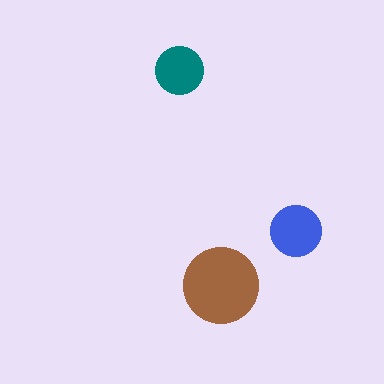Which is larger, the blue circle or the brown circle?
The brown one.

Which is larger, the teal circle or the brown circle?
The brown one.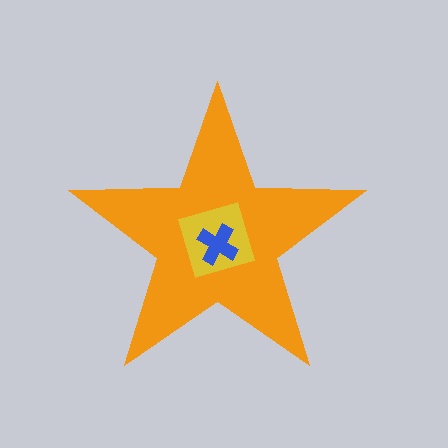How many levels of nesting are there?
3.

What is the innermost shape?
The blue cross.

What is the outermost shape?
The orange star.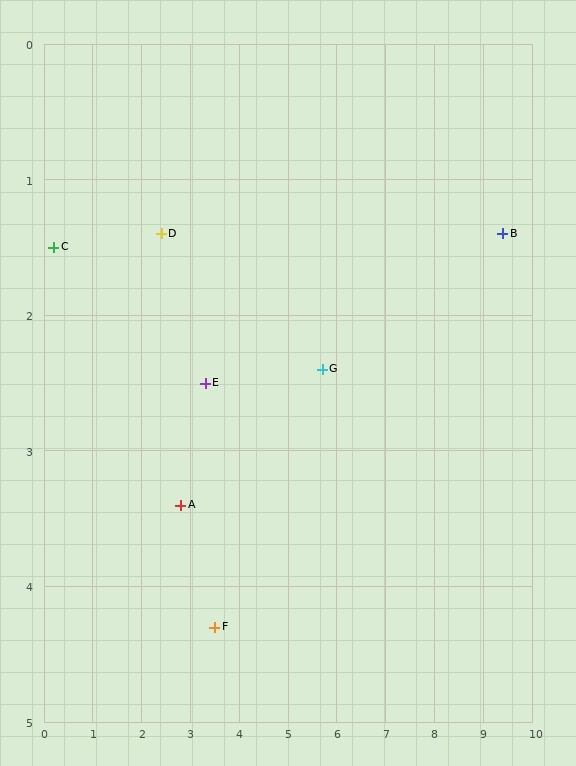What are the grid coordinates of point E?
Point E is at approximately (3.3, 2.5).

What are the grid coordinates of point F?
Point F is at approximately (3.5, 4.3).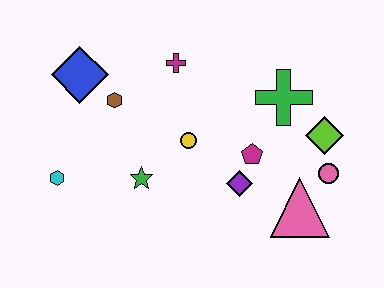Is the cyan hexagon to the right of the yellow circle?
No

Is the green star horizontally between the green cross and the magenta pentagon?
No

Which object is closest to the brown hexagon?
The blue diamond is closest to the brown hexagon.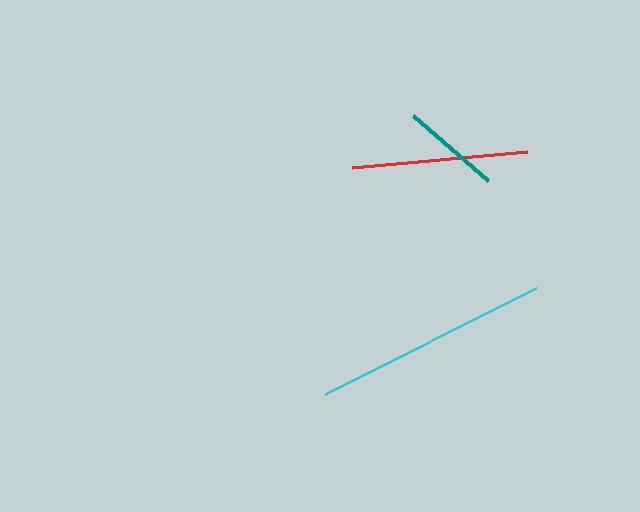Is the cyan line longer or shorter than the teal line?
The cyan line is longer than the teal line.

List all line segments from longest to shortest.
From longest to shortest: cyan, red, teal.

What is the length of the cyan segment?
The cyan segment is approximately 236 pixels long.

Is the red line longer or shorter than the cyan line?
The cyan line is longer than the red line.